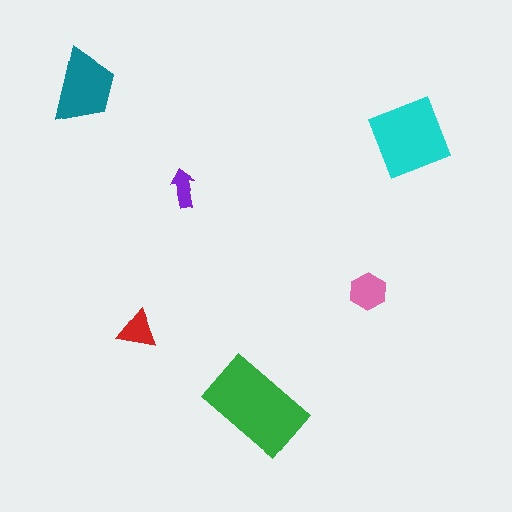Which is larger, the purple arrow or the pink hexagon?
The pink hexagon.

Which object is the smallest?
The purple arrow.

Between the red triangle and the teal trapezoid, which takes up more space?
The teal trapezoid.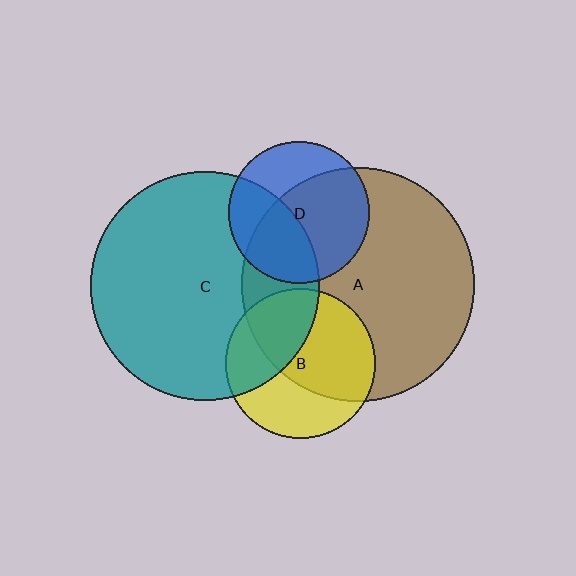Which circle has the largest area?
Circle A (brown).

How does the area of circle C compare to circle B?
Approximately 2.3 times.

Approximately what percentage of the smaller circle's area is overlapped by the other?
Approximately 35%.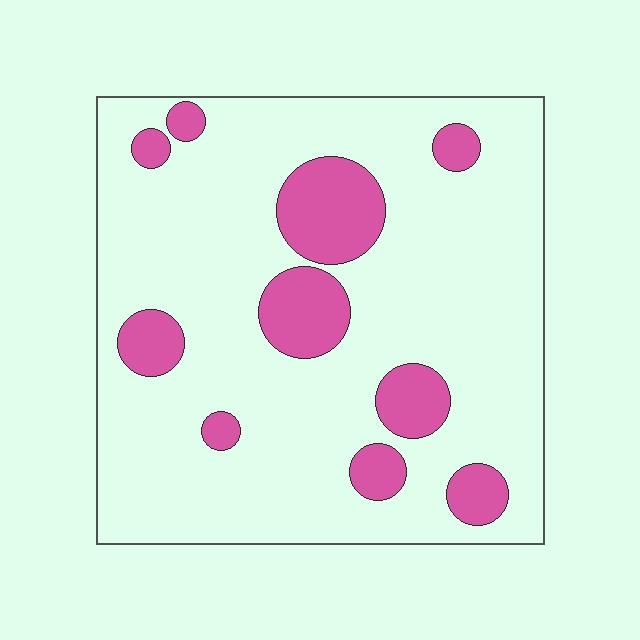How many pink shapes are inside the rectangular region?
10.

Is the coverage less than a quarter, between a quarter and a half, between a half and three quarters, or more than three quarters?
Less than a quarter.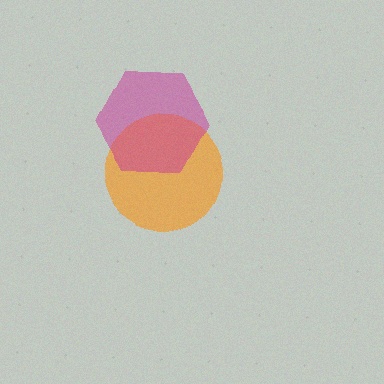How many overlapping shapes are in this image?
There are 2 overlapping shapes in the image.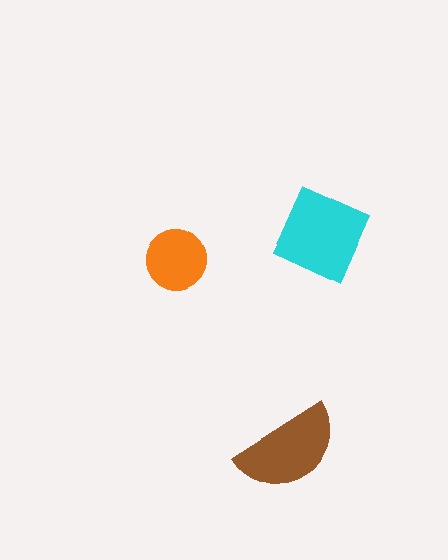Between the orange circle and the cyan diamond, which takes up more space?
The cyan diamond.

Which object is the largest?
The cyan diamond.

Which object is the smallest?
The orange circle.